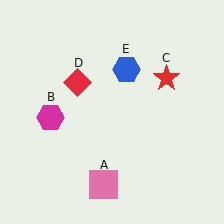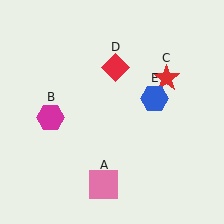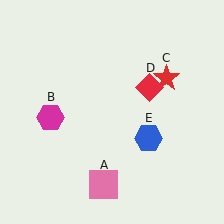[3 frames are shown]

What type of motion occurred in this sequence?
The red diamond (object D), blue hexagon (object E) rotated clockwise around the center of the scene.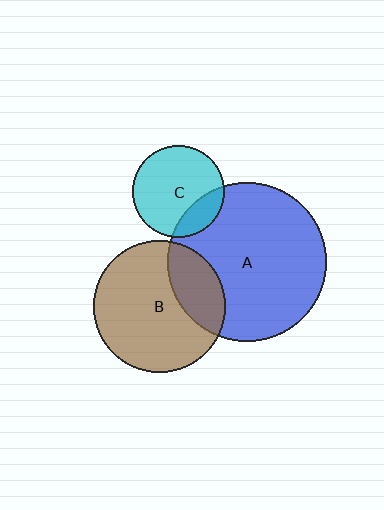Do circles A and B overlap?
Yes.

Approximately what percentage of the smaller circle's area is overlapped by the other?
Approximately 25%.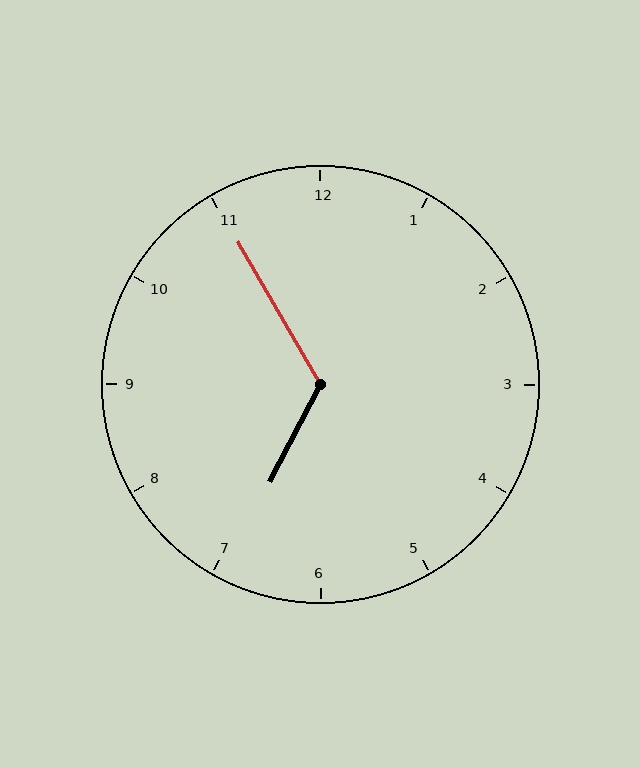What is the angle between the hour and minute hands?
Approximately 122 degrees.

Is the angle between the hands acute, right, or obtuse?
It is obtuse.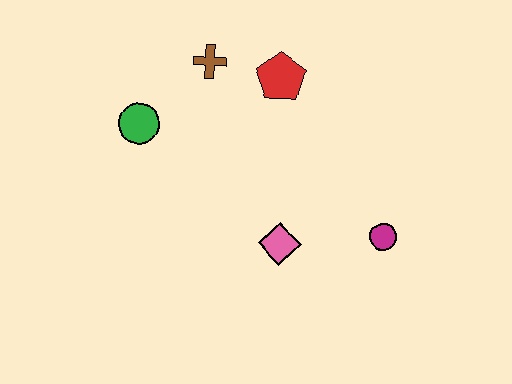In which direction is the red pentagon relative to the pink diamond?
The red pentagon is above the pink diamond.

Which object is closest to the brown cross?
The red pentagon is closest to the brown cross.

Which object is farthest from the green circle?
The magenta circle is farthest from the green circle.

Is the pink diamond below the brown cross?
Yes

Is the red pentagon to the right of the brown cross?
Yes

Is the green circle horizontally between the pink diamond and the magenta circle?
No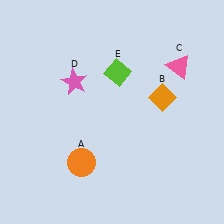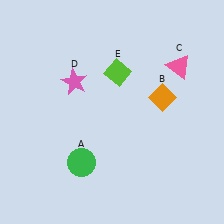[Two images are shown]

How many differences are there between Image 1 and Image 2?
There is 1 difference between the two images.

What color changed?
The circle (A) changed from orange in Image 1 to green in Image 2.